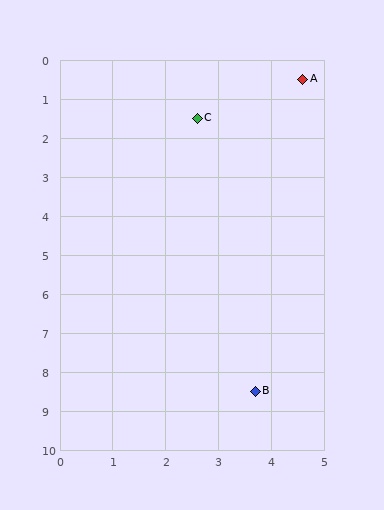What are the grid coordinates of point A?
Point A is at approximately (4.6, 0.5).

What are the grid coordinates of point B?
Point B is at approximately (3.7, 8.5).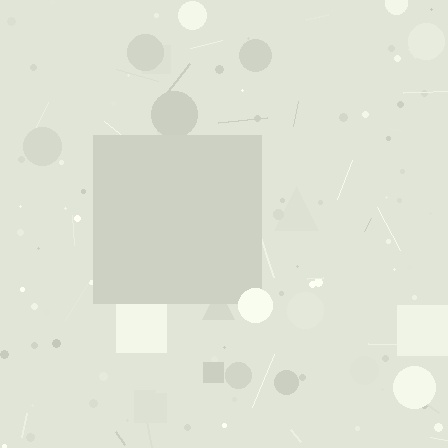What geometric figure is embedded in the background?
A square is embedded in the background.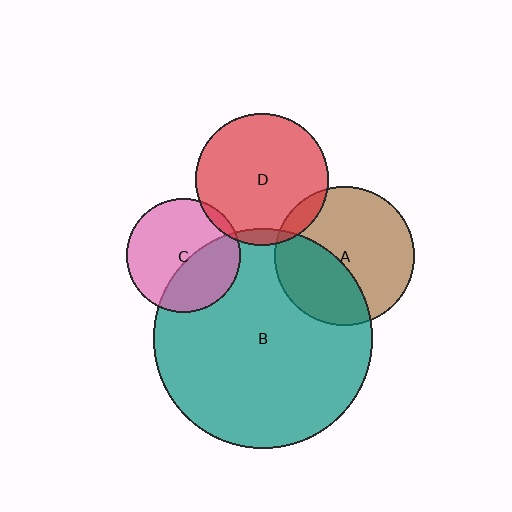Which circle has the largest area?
Circle B (teal).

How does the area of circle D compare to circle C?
Approximately 1.4 times.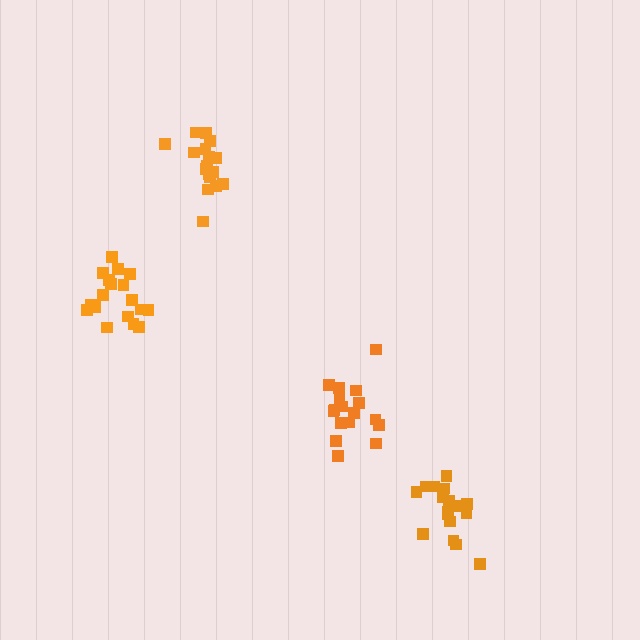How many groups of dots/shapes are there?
There are 4 groups.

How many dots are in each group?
Group 1: 18 dots, Group 2: 17 dots, Group 3: 18 dots, Group 4: 17 dots (70 total).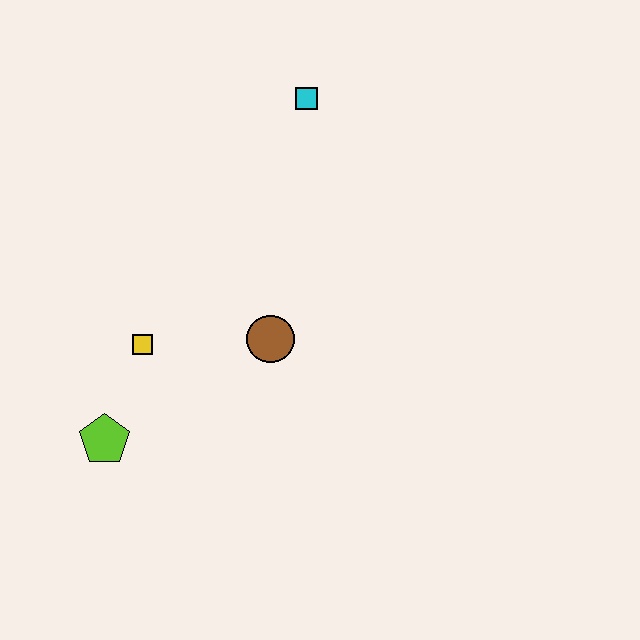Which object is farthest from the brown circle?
The cyan square is farthest from the brown circle.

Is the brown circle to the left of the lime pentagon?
No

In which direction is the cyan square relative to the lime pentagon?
The cyan square is above the lime pentagon.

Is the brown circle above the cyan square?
No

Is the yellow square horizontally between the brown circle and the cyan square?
No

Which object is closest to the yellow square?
The lime pentagon is closest to the yellow square.